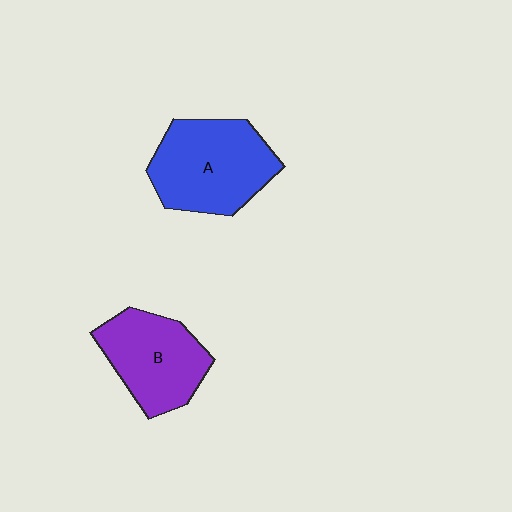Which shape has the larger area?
Shape A (blue).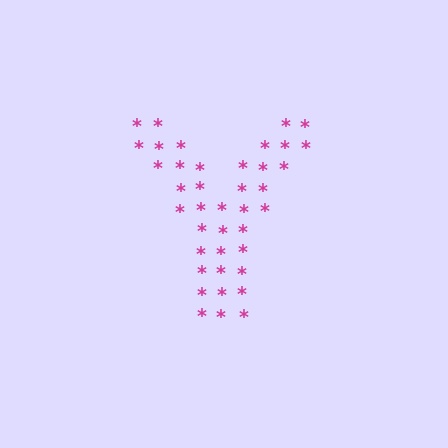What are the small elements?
The small elements are asterisks.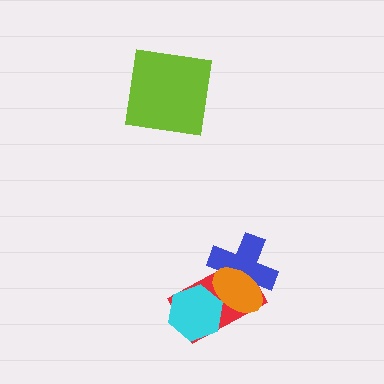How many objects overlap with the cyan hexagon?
2 objects overlap with the cyan hexagon.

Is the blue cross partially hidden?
Yes, it is partially covered by another shape.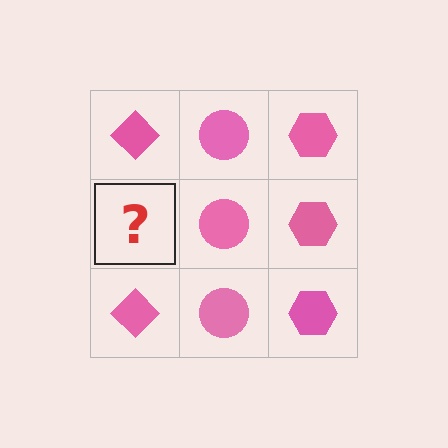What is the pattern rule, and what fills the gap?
The rule is that each column has a consistent shape. The gap should be filled with a pink diamond.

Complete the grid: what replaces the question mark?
The question mark should be replaced with a pink diamond.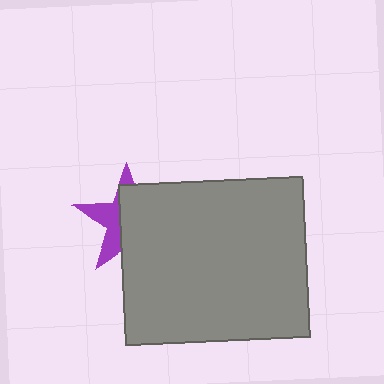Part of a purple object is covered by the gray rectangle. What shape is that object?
It is a star.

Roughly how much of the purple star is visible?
A small part of it is visible (roughly 37%).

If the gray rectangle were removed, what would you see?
You would see the complete purple star.